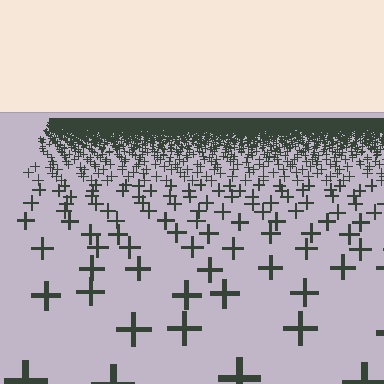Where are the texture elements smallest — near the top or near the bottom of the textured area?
Near the top.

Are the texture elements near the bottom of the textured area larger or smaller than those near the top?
Larger. Near the bottom, elements are closer to the viewer and appear at a bigger on-screen size.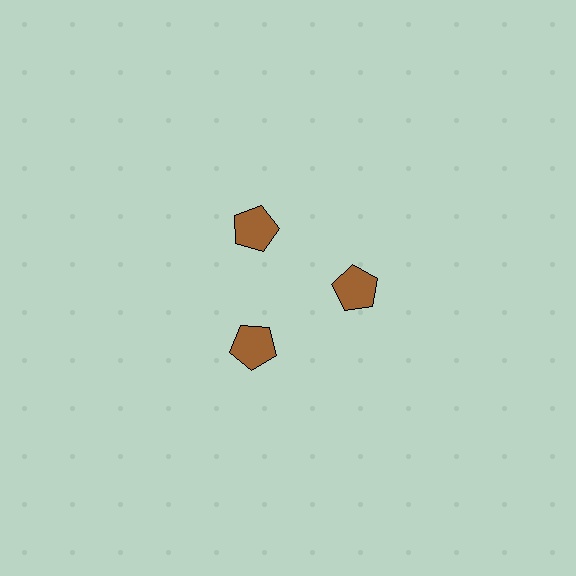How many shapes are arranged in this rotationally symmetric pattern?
There are 3 shapes, arranged in 3 groups of 1.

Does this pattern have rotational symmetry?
Yes, this pattern has 3-fold rotational symmetry. It looks the same after rotating 120 degrees around the center.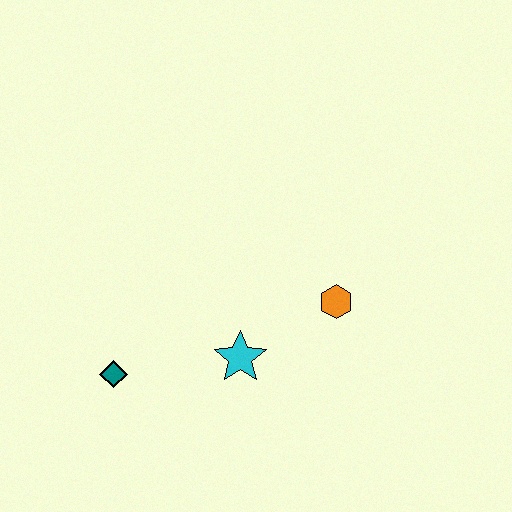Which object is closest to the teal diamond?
The cyan star is closest to the teal diamond.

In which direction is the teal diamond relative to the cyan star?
The teal diamond is to the left of the cyan star.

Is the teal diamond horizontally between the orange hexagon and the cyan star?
No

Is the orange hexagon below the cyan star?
No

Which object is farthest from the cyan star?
The teal diamond is farthest from the cyan star.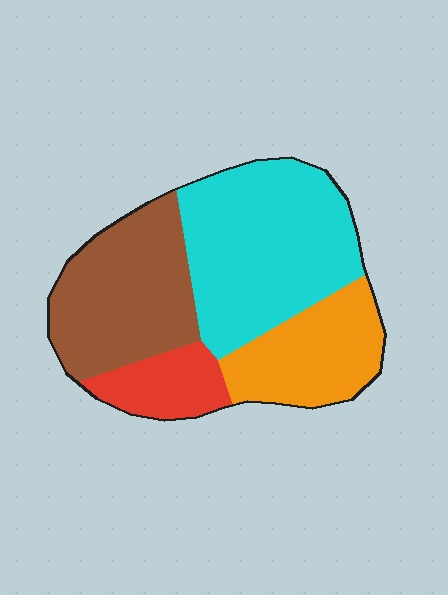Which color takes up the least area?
Red, at roughly 10%.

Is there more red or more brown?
Brown.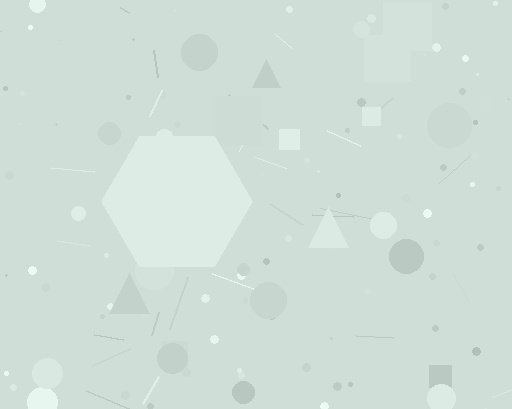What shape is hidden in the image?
A hexagon is hidden in the image.